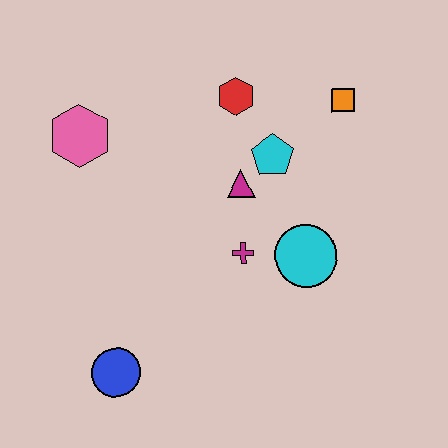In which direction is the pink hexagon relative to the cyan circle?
The pink hexagon is to the left of the cyan circle.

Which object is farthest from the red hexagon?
The blue circle is farthest from the red hexagon.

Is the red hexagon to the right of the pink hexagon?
Yes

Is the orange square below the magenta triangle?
No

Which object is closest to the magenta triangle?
The cyan pentagon is closest to the magenta triangle.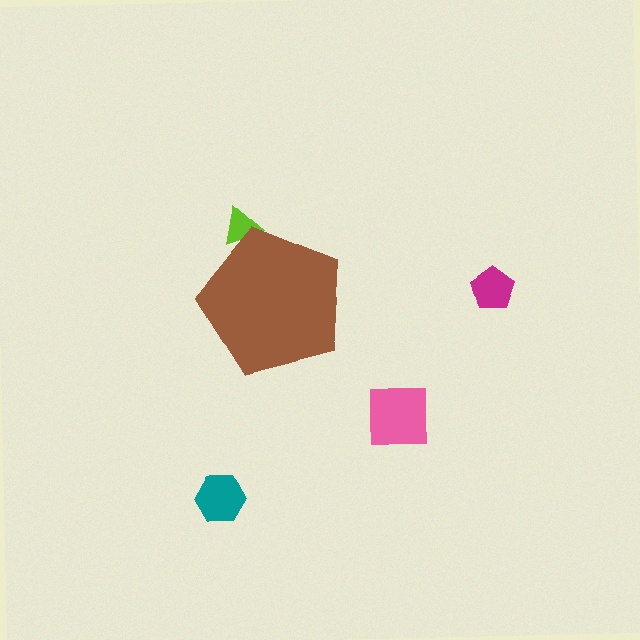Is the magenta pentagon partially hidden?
No, the magenta pentagon is fully visible.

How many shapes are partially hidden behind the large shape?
1 shape is partially hidden.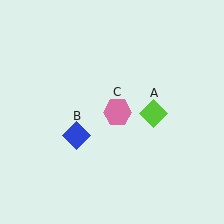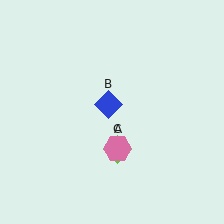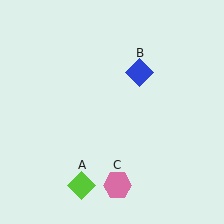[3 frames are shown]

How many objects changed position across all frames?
3 objects changed position: lime diamond (object A), blue diamond (object B), pink hexagon (object C).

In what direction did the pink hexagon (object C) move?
The pink hexagon (object C) moved down.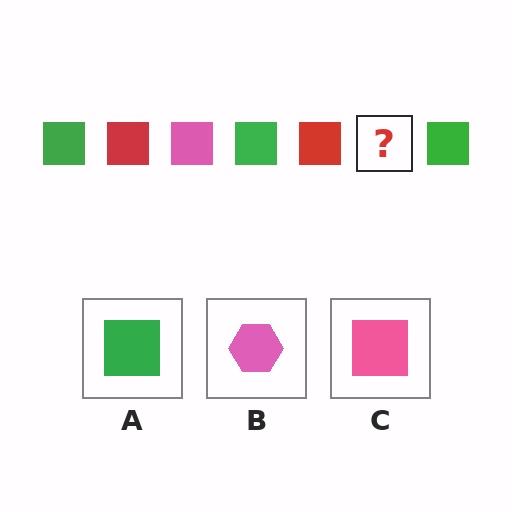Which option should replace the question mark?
Option C.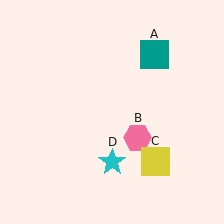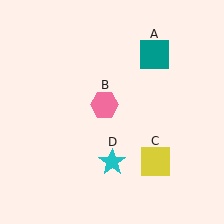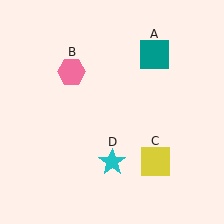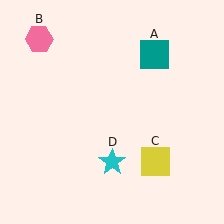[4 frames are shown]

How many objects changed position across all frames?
1 object changed position: pink hexagon (object B).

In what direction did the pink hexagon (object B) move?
The pink hexagon (object B) moved up and to the left.